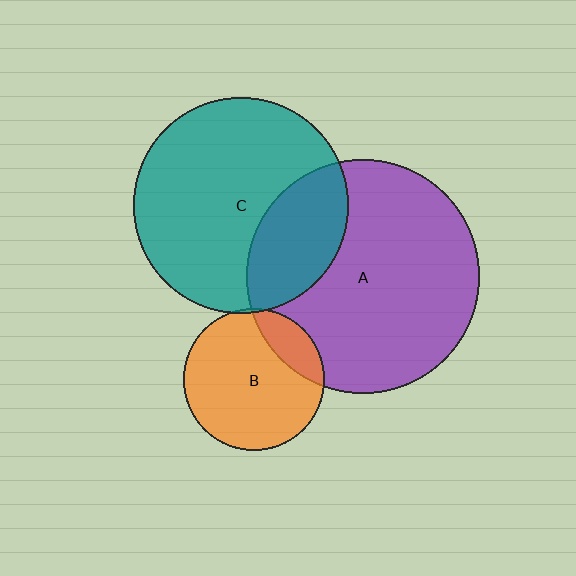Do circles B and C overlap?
Yes.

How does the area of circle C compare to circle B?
Approximately 2.3 times.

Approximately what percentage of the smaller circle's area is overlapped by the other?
Approximately 5%.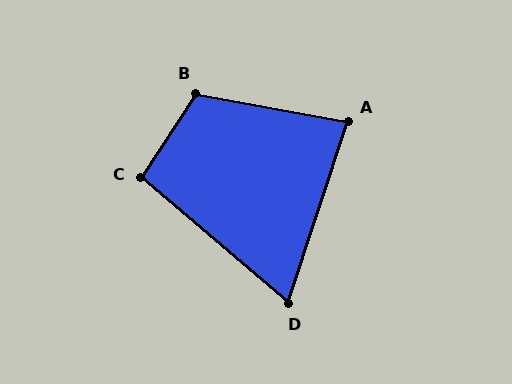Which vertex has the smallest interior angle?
D, at approximately 68 degrees.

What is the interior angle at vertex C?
Approximately 98 degrees (obtuse).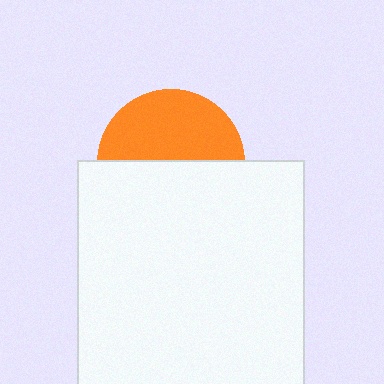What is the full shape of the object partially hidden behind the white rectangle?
The partially hidden object is an orange circle.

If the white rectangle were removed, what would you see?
You would see the complete orange circle.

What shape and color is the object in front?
The object in front is a white rectangle.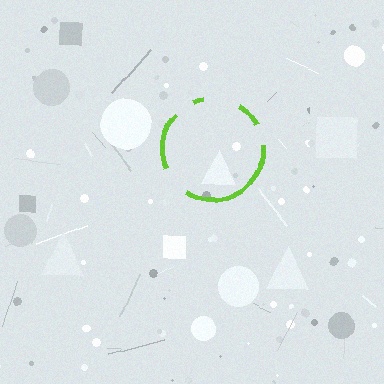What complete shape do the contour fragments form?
The contour fragments form a circle.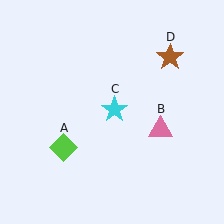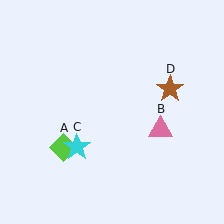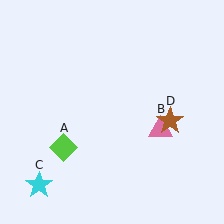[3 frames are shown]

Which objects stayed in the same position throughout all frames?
Lime diamond (object A) and pink triangle (object B) remained stationary.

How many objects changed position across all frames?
2 objects changed position: cyan star (object C), brown star (object D).